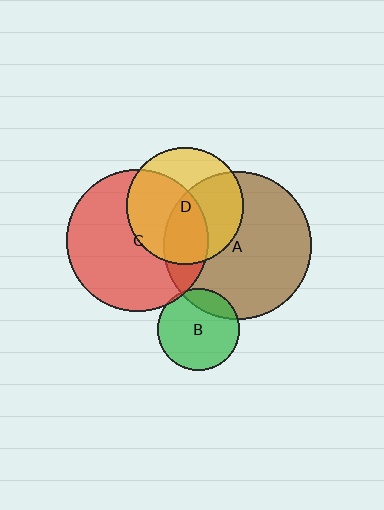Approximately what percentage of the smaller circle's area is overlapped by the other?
Approximately 20%.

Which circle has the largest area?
Circle A (brown).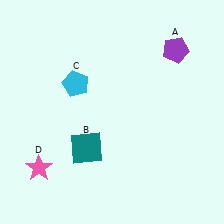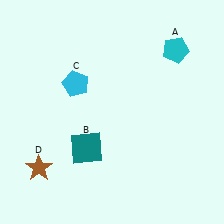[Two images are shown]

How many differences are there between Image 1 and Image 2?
There are 2 differences between the two images.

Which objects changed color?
A changed from purple to cyan. D changed from pink to brown.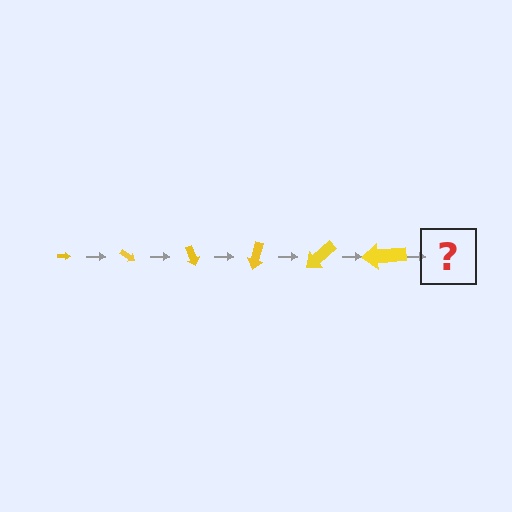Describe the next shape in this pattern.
It should be an arrow, larger than the previous one and rotated 210 degrees from the start.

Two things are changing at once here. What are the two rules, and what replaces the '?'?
The two rules are that the arrow grows larger each step and it rotates 35 degrees each step. The '?' should be an arrow, larger than the previous one and rotated 210 degrees from the start.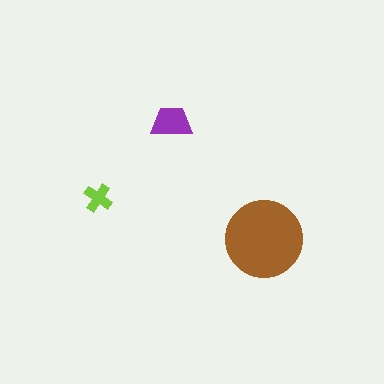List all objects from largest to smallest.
The brown circle, the purple trapezoid, the lime cross.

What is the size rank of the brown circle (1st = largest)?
1st.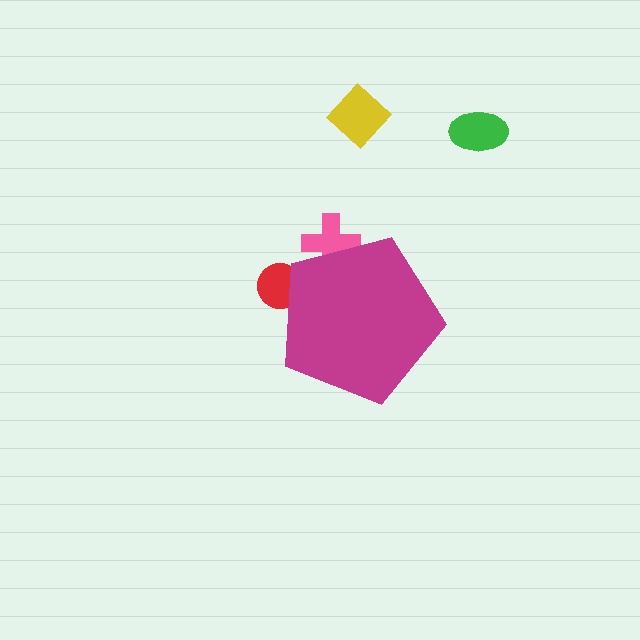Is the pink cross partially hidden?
Yes, the pink cross is partially hidden behind the magenta pentagon.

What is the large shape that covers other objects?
A magenta pentagon.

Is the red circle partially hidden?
Yes, the red circle is partially hidden behind the magenta pentagon.